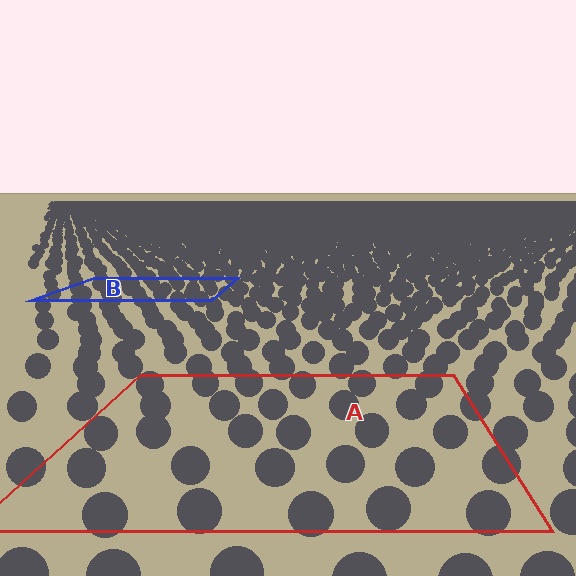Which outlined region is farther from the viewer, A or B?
Region B is farther from the viewer — the texture elements inside it appear smaller and more densely packed.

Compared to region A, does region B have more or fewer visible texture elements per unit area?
Region B has more texture elements per unit area — they are packed more densely because it is farther away.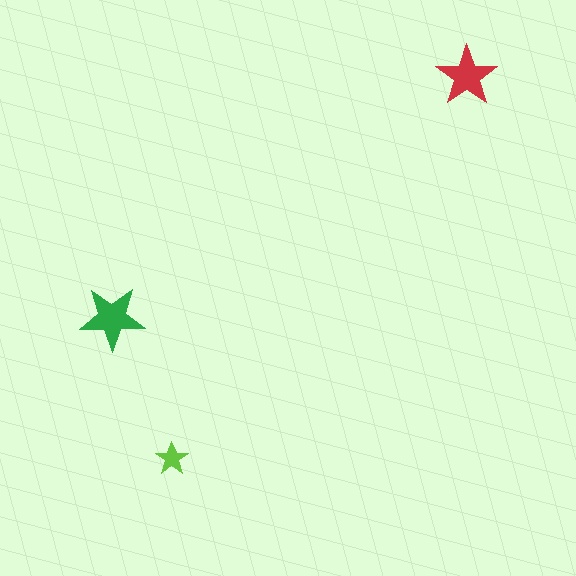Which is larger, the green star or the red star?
The green one.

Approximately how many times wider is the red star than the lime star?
About 2 times wider.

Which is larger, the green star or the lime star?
The green one.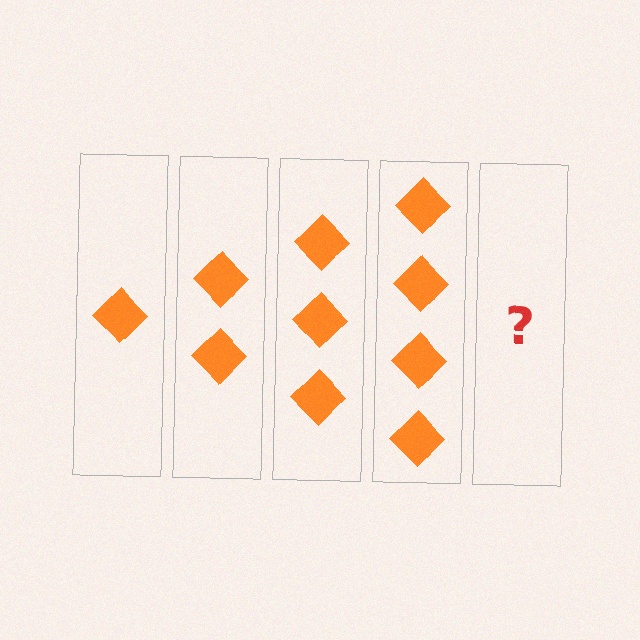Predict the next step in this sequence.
The next step is 5 diamonds.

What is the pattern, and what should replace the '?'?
The pattern is that each step adds one more diamond. The '?' should be 5 diamonds.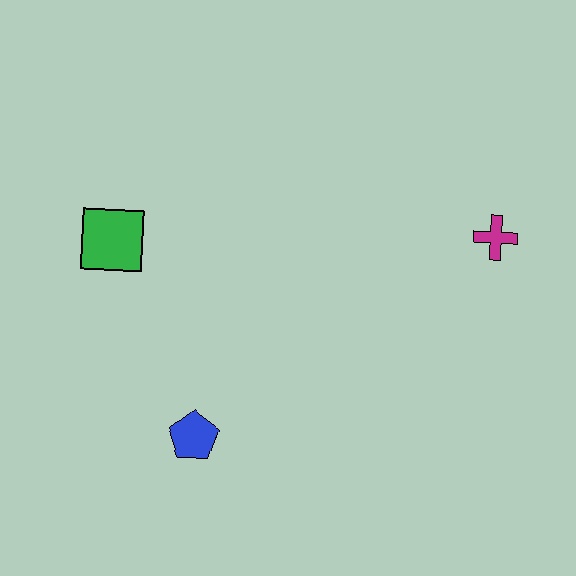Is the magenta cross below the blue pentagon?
No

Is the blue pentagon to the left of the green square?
No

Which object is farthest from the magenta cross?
The green square is farthest from the magenta cross.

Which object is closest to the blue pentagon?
The green square is closest to the blue pentagon.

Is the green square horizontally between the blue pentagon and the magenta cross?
No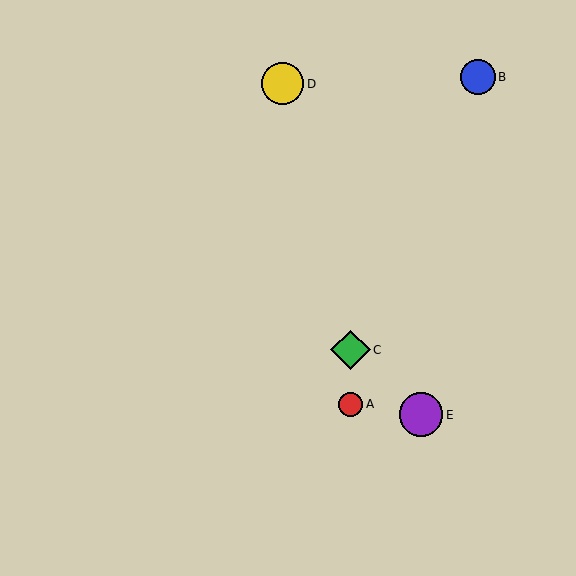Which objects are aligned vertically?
Objects A, C are aligned vertically.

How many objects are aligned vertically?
2 objects (A, C) are aligned vertically.